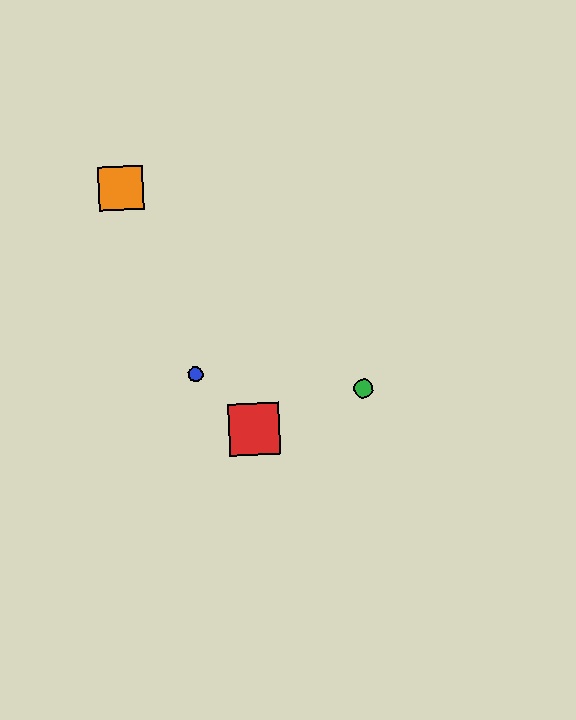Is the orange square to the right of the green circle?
No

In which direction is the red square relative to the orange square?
The red square is below the orange square.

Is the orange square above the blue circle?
Yes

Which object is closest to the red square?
The blue circle is closest to the red square.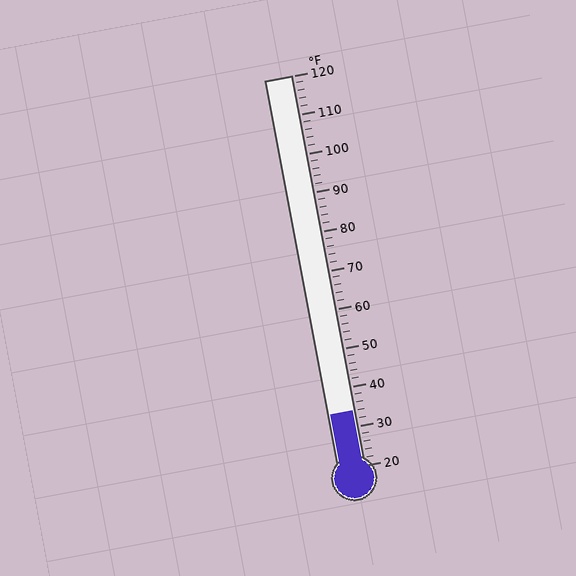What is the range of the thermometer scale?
The thermometer scale ranges from 20°F to 120°F.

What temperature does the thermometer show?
The thermometer shows approximately 34°F.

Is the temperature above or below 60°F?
The temperature is below 60°F.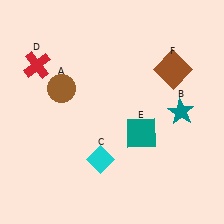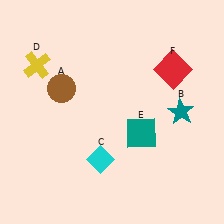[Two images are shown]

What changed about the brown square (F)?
In Image 1, F is brown. In Image 2, it changed to red.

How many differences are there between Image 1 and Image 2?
There are 2 differences between the two images.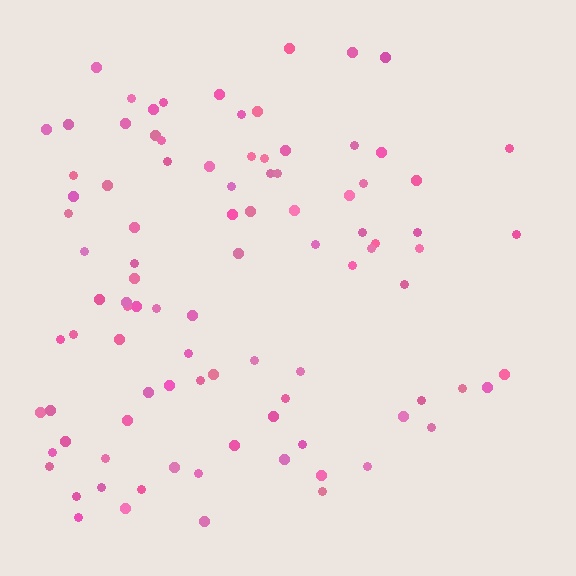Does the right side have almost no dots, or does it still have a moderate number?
Still a moderate number, just noticeably fewer than the left.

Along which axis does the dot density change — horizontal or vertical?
Horizontal.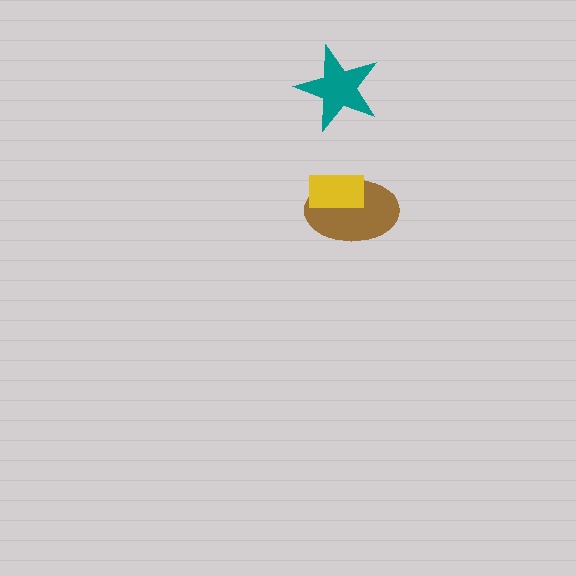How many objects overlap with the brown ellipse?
1 object overlaps with the brown ellipse.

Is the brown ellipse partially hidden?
Yes, it is partially covered by another shape.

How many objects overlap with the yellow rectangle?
1 object overlaps with the yellow rectangle.